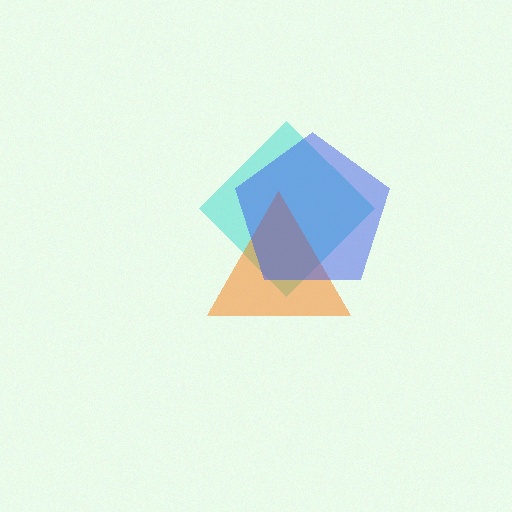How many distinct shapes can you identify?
There are 3 distinct shapes: a cyan diamond, an orange triangle, a blue pentagon.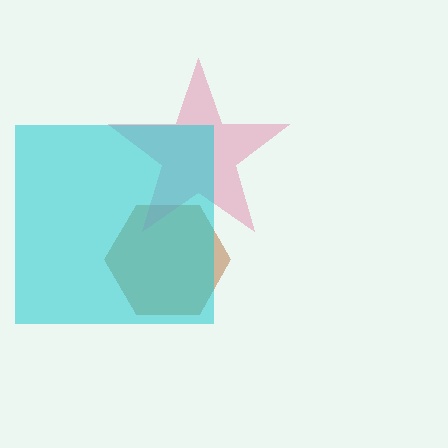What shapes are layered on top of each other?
The layered shapes are: a brown hexagon, a pink star, a cyan square.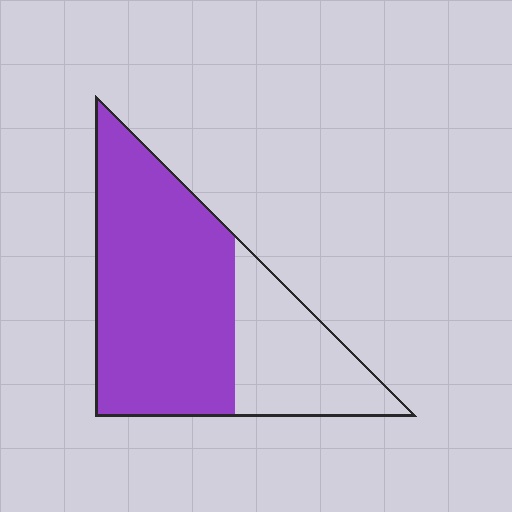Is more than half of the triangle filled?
Yes.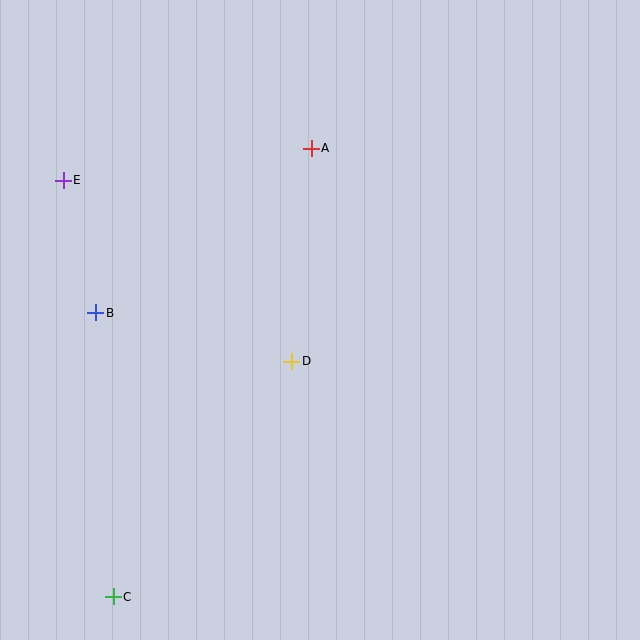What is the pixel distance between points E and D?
The distance between E and D is 292 pixels.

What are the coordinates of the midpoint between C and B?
The midpoint between C and B is at (104, 455).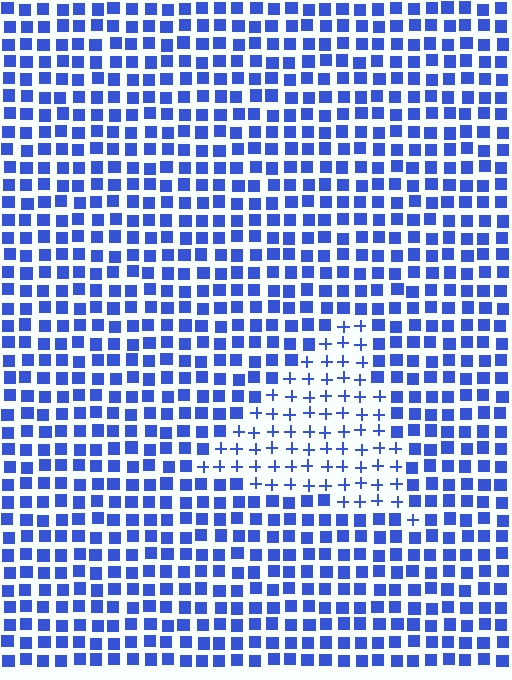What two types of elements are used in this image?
The image uses plus signs inside the triangle region and squares outside it.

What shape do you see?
I see a triangle.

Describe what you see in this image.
The image is filled with small blue elements arranged in a uniform grid. A triangle-shaped region contains plus signs, while the surrounding area contains squares. The boundary is defined purely by the change in element shape.